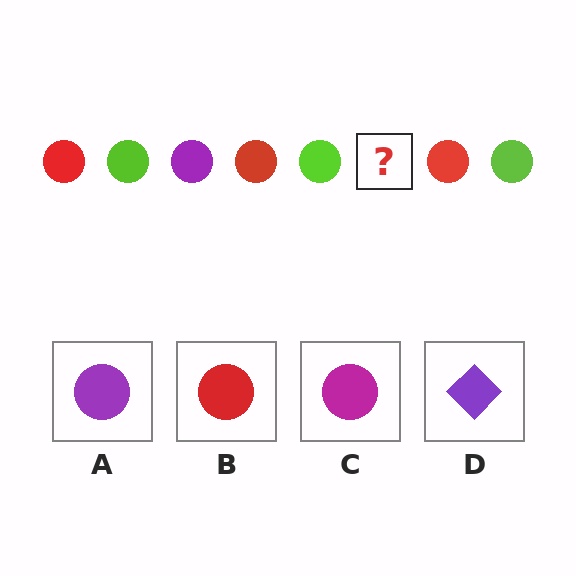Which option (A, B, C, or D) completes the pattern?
A.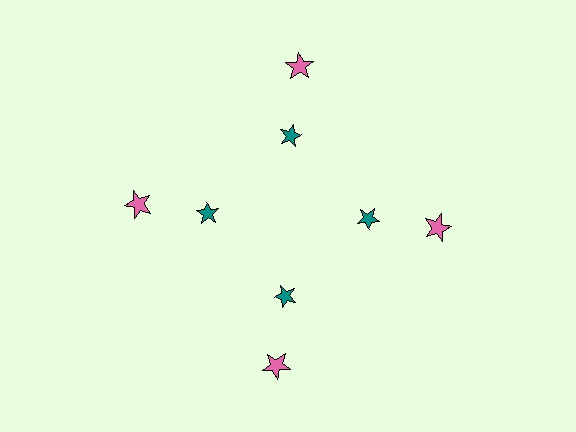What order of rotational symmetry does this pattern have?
This pattern has 4-fold rotational symmetry.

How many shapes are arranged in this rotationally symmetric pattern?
There are 8 shapes, arranged in 4 groups of 2.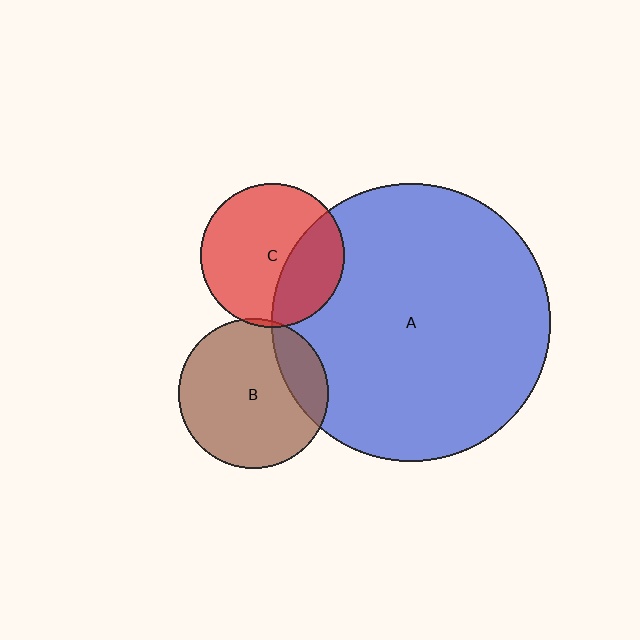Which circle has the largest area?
Circle A (blue).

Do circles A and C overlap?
Yes.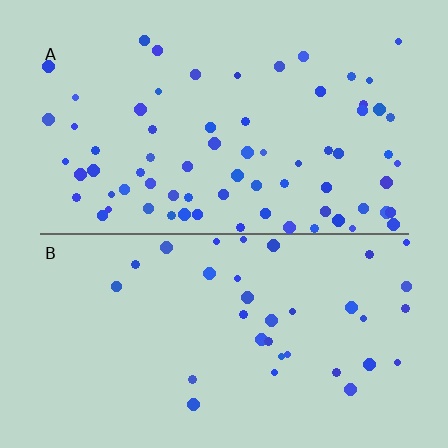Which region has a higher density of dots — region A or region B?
A (the top).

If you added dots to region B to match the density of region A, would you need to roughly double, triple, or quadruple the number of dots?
Approximately double.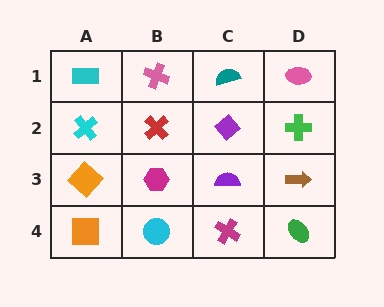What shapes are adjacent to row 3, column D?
A green cross (row 2, column D), a green ellipse (row 4, column D), a purple semicircle (row 3, column C).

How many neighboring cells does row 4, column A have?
2.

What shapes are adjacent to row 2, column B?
A pink cross (row 1, column B), a magenta hexagon (row 3, column B), a cyan cross (row 2, column A), a purple diamond (row 2, column C).